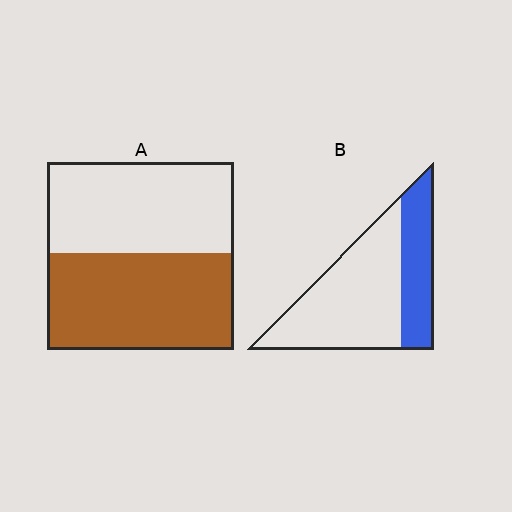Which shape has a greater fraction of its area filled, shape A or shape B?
Shape A.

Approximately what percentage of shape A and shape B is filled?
A is approximately 50% and B is approximately 30%.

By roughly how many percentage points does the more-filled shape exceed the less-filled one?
By roughly 20 percentage points (A over B).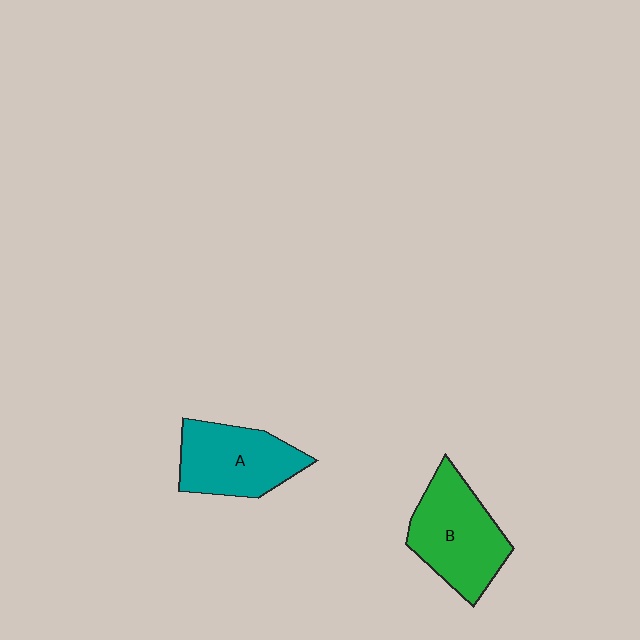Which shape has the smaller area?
Shape A (teal).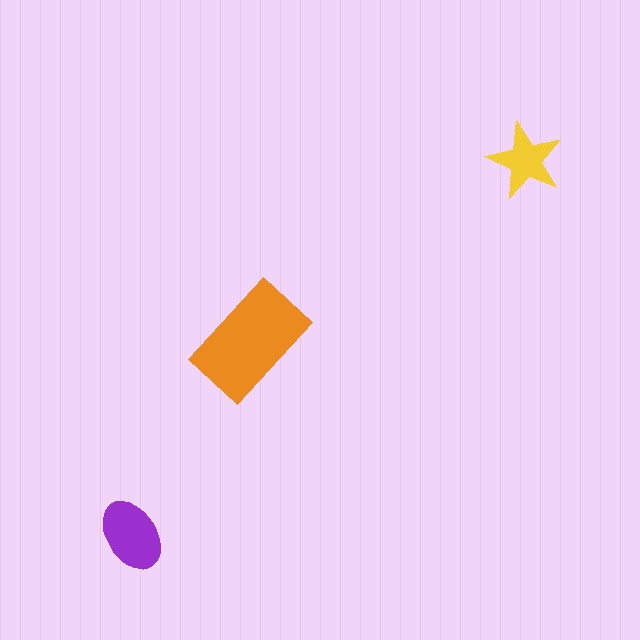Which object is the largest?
The orange rectangle.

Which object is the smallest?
The yellow star.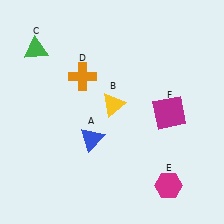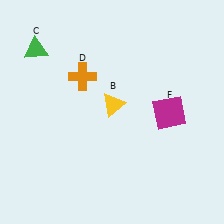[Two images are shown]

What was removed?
The blue triangle (A), the magenta hexagon (E) were removed in Image 2.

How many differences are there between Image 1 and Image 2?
There are 2 differences between the two images.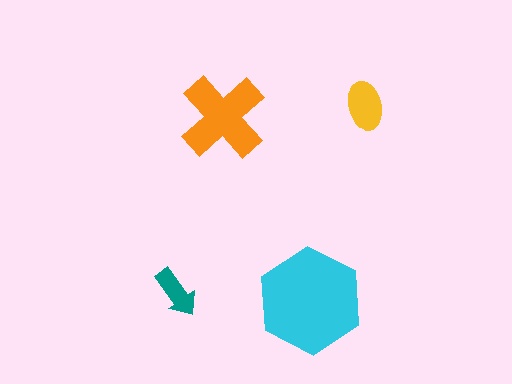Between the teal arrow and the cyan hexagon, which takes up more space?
The cyan hexagon.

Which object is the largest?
The cyan hexagon.